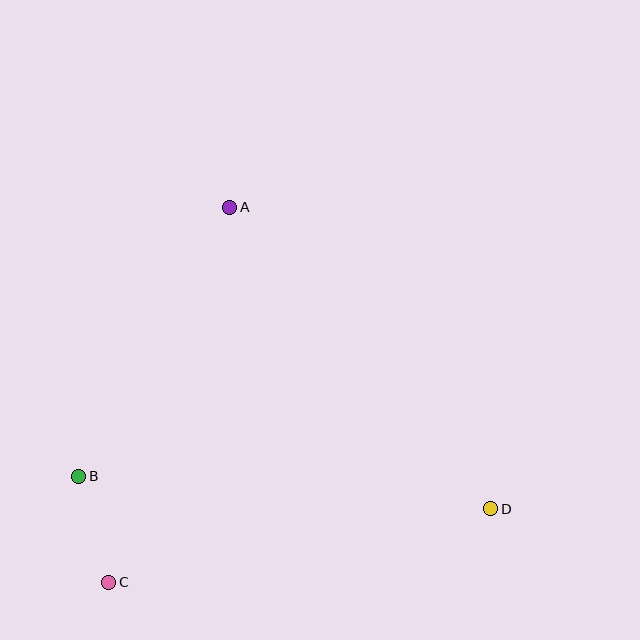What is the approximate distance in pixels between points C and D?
The distance between C and D is approximately 389 pixels.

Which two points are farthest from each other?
Points B and D are farthest from each other.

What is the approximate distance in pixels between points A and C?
The distance between A and C is approximately 394 pixels.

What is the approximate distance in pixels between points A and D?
The distance between A and D is approximately 399 pixels.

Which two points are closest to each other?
Points B and C are closest to each other.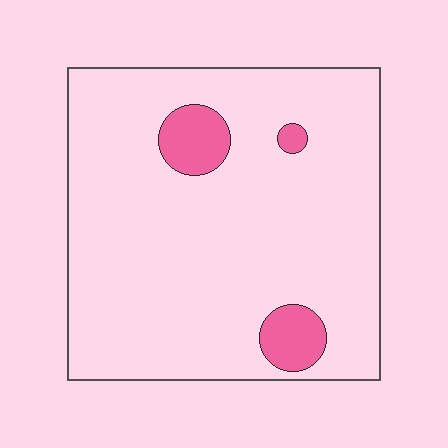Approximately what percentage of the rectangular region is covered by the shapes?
Approximately 10%.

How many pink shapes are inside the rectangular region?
3.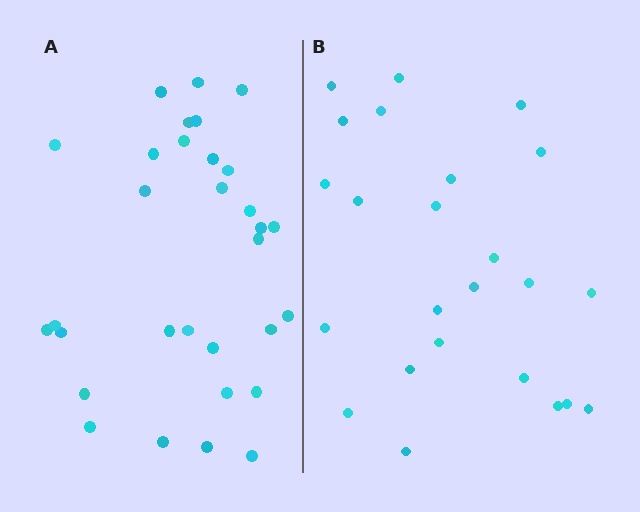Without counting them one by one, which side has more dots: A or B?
Region A (the left region) has more dots.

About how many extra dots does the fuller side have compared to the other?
Region A has roughly 8 or so more dots than region B.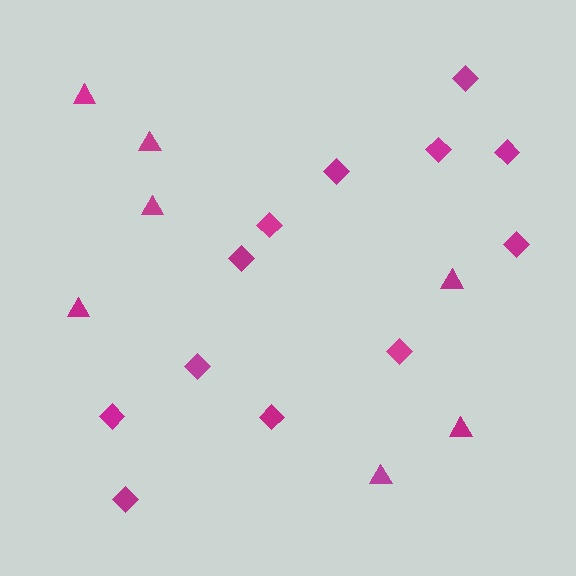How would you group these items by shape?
There are 2 groups: one group of diamonds (12) and one group of triangles (7).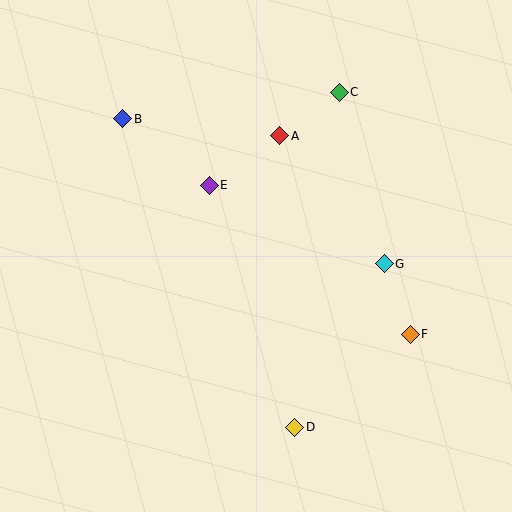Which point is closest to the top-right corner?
Point C is closest to the top-right corner.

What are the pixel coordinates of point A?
Point A is at (280, 136).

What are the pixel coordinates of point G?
Point G is at (384, 264).